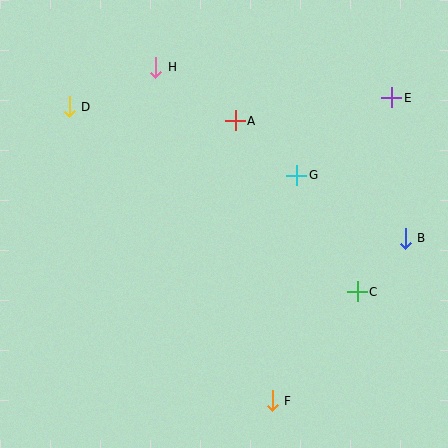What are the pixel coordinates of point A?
Point A is at (235, 121).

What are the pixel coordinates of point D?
Point D is at (69, 107).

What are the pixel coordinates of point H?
Point H is at (156, 67).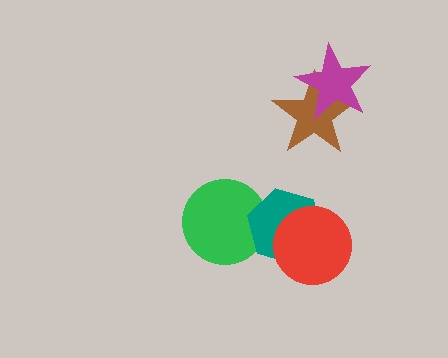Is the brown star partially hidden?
Yes, it is partially covered by another shape.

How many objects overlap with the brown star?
1 object overlaps with the brown star.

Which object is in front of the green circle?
The teal hexagon is in front of the green circle.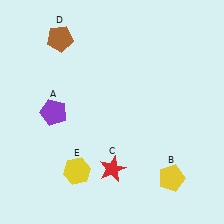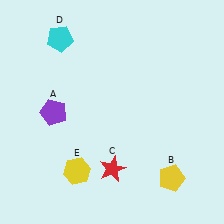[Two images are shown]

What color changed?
The pentagon (D) changed from brown in Image 1 to cyan in Image 2.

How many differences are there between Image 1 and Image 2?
There is 1 difference between the two images.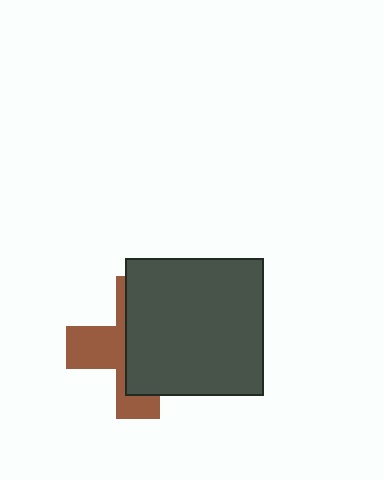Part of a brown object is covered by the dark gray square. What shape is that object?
It is a cross.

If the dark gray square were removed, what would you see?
You would see the complete brown cross.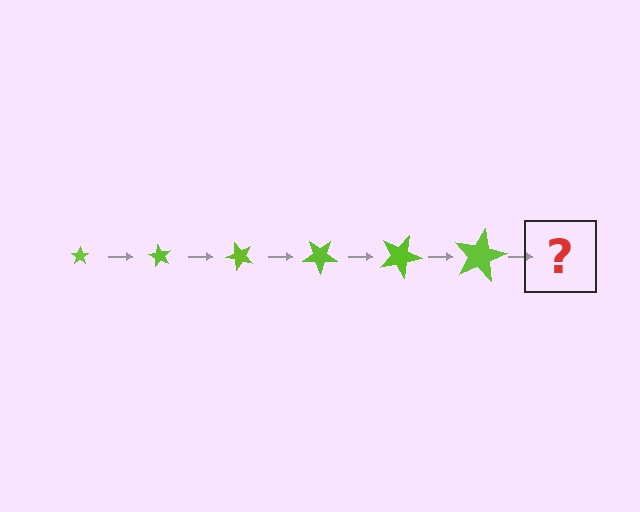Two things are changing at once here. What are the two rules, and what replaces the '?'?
The two rules are that the star grows larger each step and it rotates 60 degrees each step. The '?' should be a star, larger than the previous one and rotated 360 degrees from the start.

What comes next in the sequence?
The next element should be a star, larger than the previous one and rotated 360 degrees from the start.